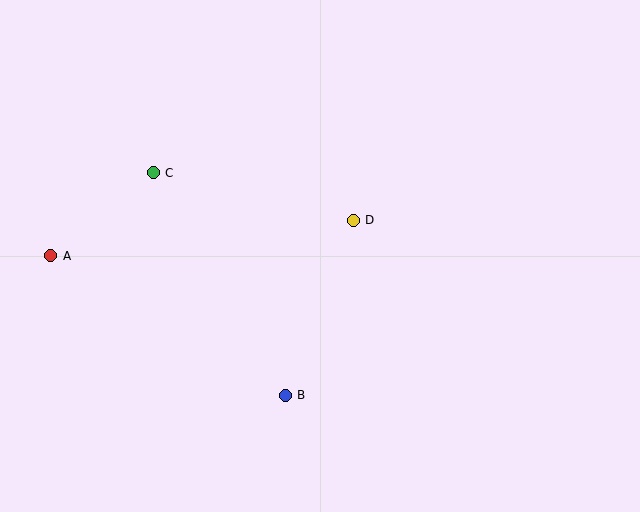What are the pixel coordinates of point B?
Point B is at (285, 395).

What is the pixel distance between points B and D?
The distance between B and D is 188 pixels.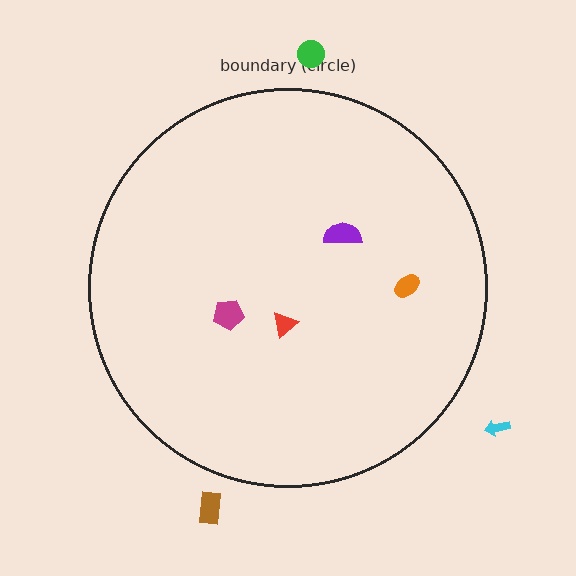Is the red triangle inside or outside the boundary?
Inside.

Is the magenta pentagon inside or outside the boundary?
Inside.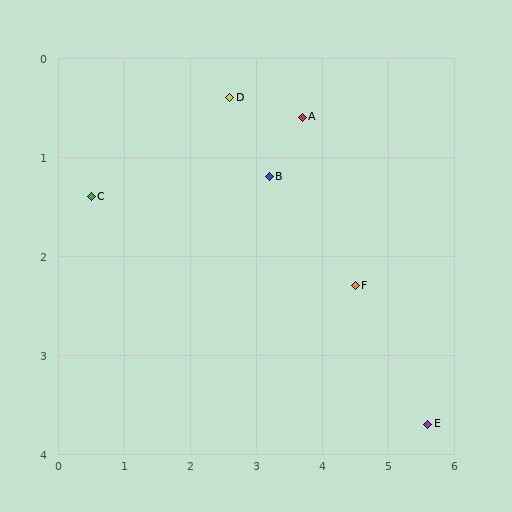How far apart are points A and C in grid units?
Points A and C are about 3.3 grid units apart.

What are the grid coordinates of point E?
Point E is at approximately (5.6, 3.7).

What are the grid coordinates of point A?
Point A is at approximately (3.7, 0.6).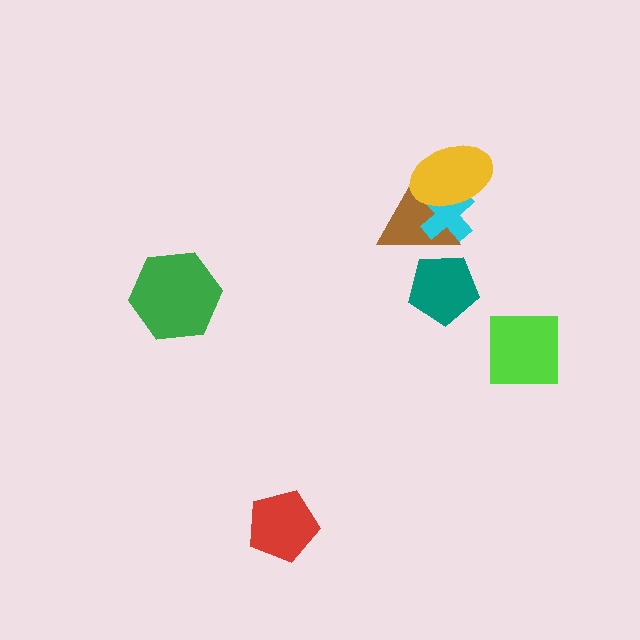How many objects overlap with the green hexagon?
0 objects overlap with the green hexagon.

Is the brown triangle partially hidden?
Yes, it is partially covered by another shape.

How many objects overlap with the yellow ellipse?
2 objects overlap with the yellow ellipse.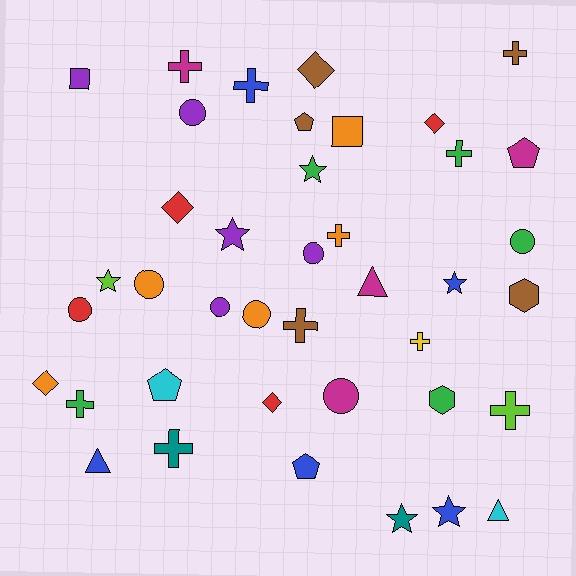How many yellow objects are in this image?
There is 1 yellow object.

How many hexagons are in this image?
There are 2 hexagons.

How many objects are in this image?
There are 40 objects.